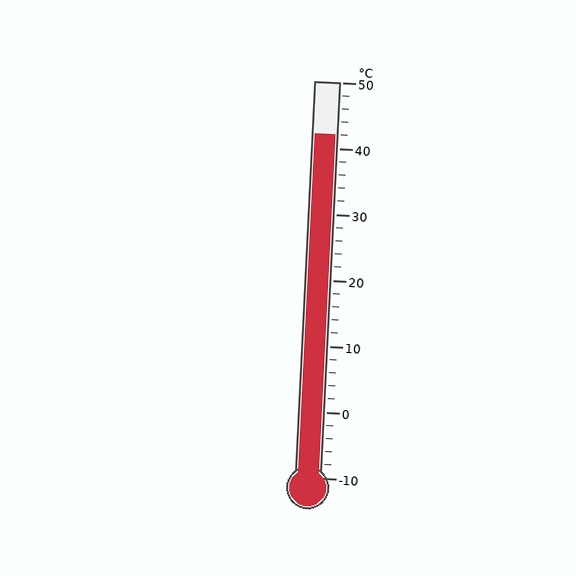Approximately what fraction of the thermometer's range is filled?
The thermometer is filled to approximately 85% of its range.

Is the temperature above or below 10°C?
The temperature is above 10°C.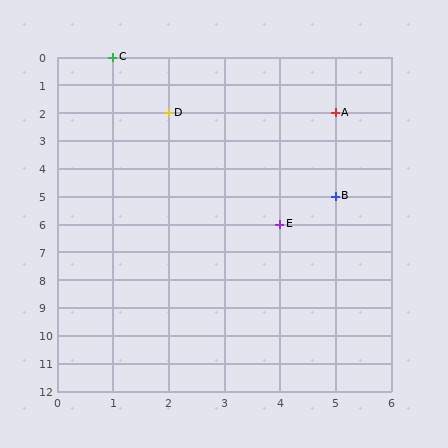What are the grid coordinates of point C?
Point C is at grid coordinates (1, 0).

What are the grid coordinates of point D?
Point D is at grid coordinates (2, 2).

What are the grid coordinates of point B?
Point B is at grid coordinates (5, 5).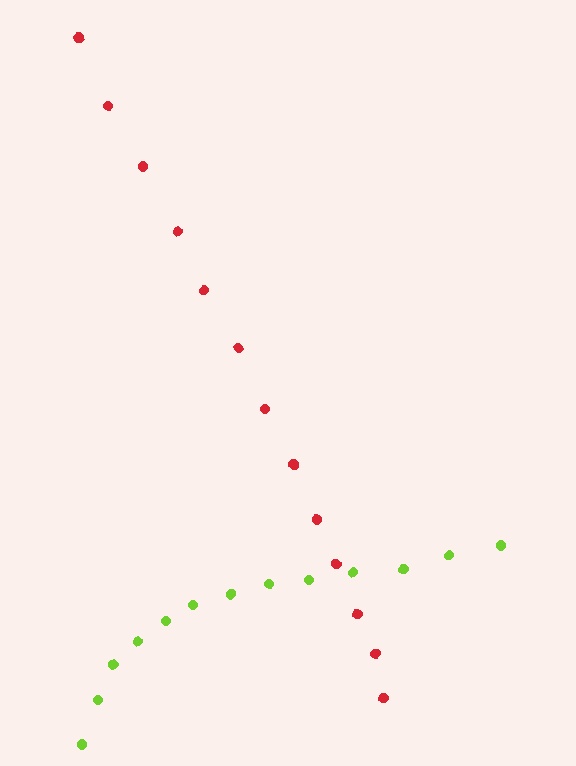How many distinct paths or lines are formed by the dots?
There are 2 distinct paths.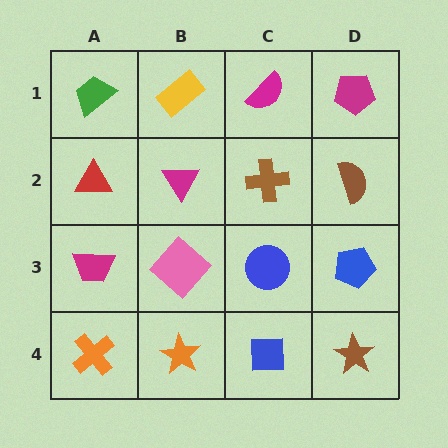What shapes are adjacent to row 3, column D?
A brown semicircle (row 2, column D), a brown star (row 4, column D), a blue circle (row 3, column C).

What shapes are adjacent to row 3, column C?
A brown cross (row 2, column C), a blue square (row 4, column C), a pink diamond (row 3, column B), a blue pentagon (row 3, column D).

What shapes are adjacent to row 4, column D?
A blue pentagon (row 3, column D), a blue square (row 4, column C).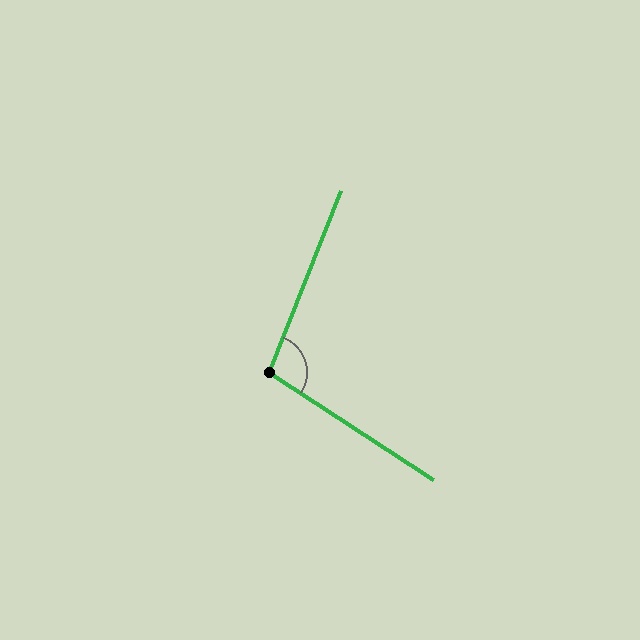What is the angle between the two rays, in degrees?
Approximately 102 degrees.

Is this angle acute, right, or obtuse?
It is obtuse.